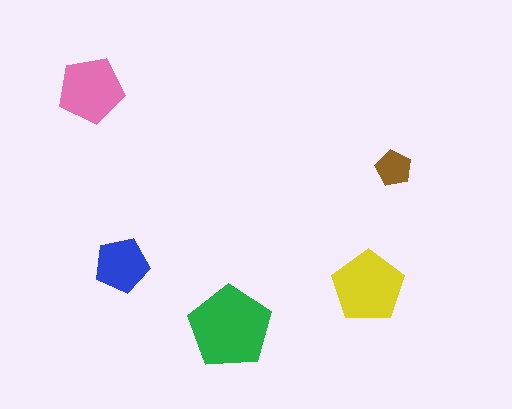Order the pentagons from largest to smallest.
the green one, the yellow one, the pink one, the blue one, the brown one.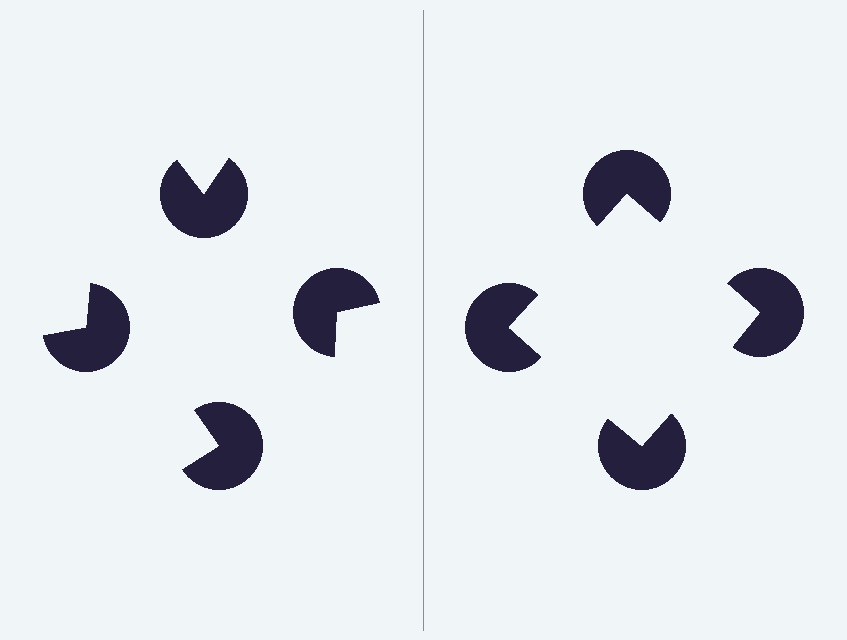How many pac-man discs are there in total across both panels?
8 — 4 on each side.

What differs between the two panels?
The pac-man discs are positioned identically on both sides; only the wedge orientations differ. On the right they align to a square; on the left they are misaligned.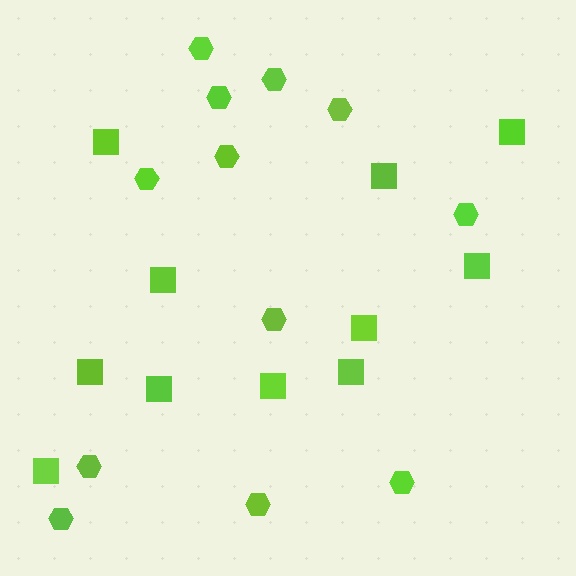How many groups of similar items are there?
There are 2 groups: one group of hexagons (12) and one group of squares (11).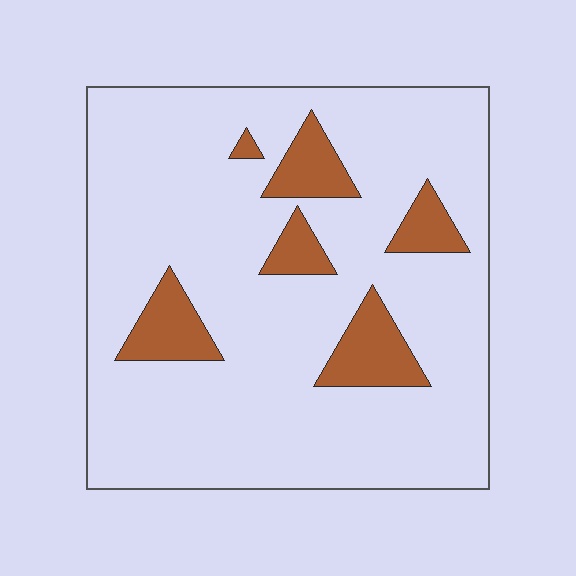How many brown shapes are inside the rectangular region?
6.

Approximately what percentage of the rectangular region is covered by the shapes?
Approximately 15%.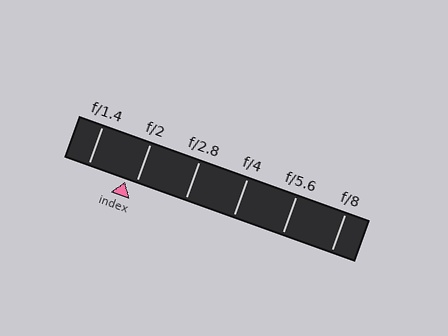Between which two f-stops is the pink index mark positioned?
The index mark is between f/1.4 and f/2.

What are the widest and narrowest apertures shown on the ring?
The widest aperture shown is f/1.4 and the narrowest is f/8.